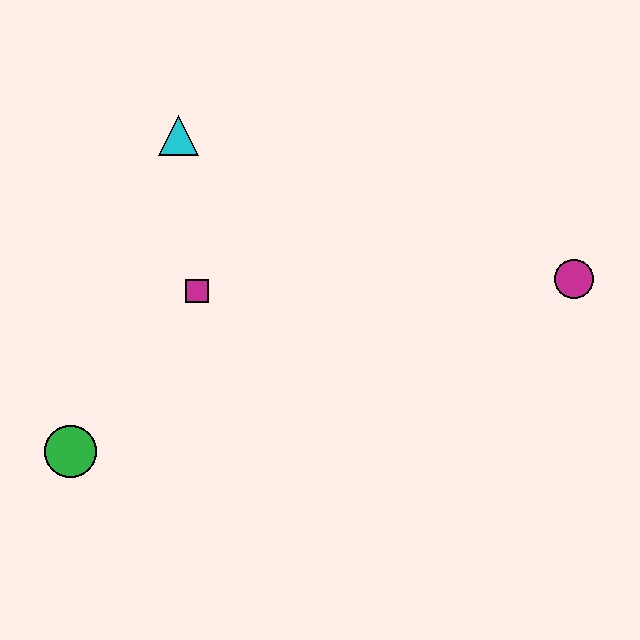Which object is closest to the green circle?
The magenta square is closest to the green circle.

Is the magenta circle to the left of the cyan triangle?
No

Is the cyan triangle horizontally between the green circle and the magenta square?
Yes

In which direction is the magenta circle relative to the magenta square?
The magenta circle is to the right of the magenta square.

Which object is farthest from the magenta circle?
The green circle is farthest from the magenta circle.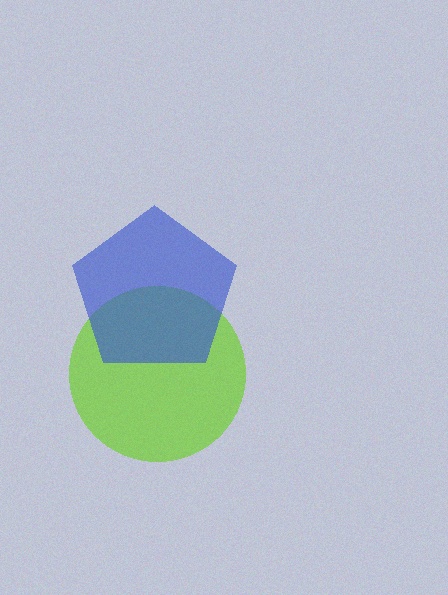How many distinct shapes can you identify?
There are 2 distinct shapes: a lime circle, a blue pentagon.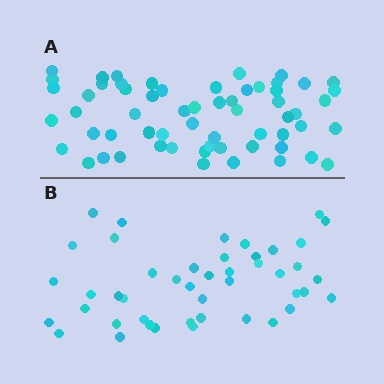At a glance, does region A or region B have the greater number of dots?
Region A (the top region) has more dots.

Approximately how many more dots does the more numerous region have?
Region A has approximately 15 more dots than region B.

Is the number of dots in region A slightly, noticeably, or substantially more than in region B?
Region A has noticeably more, but not dramatically so. The ratio is roughly 1.3 to 1.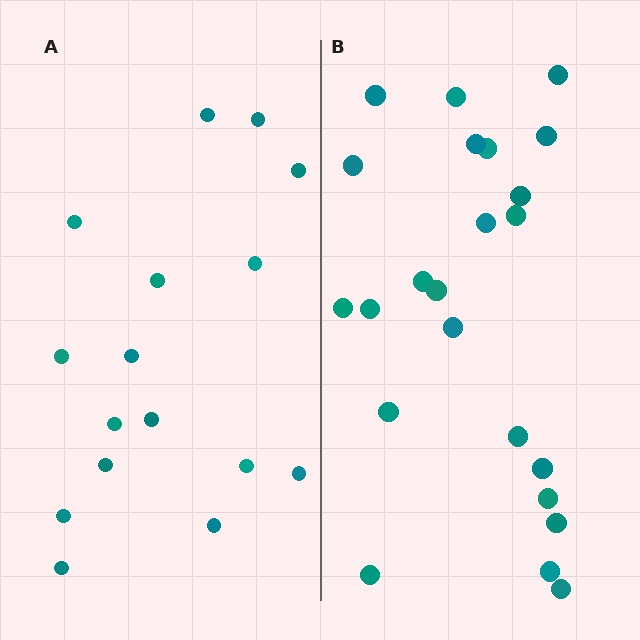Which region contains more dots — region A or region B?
Region B (the right region) has more dots.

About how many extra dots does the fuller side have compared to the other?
Region B has roughly 8 or so more dots than region A.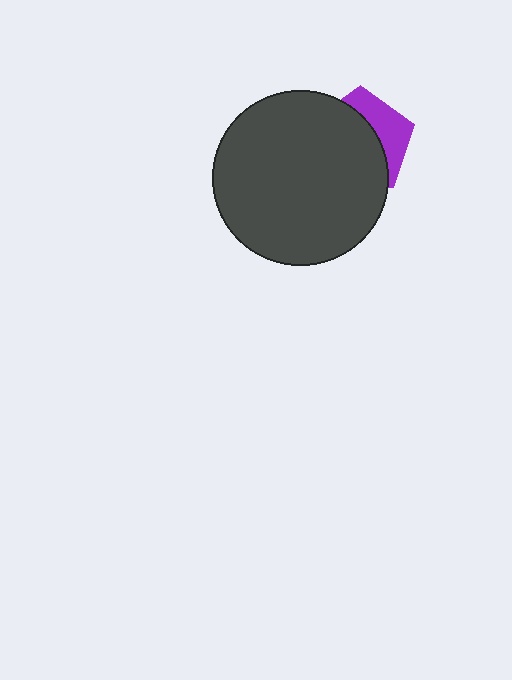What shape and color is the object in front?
The object in front is a dark gray circle.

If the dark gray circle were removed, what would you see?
You would see the complete purple pentagon.